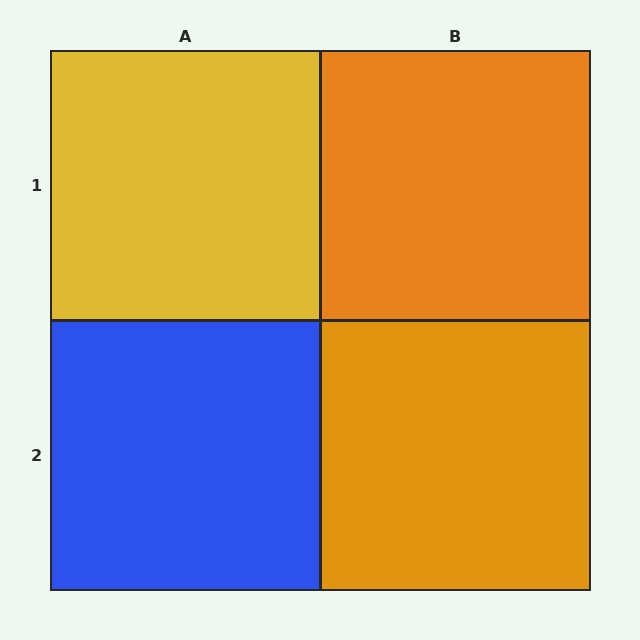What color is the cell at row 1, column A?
Yellow.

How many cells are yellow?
1 cell is yellow.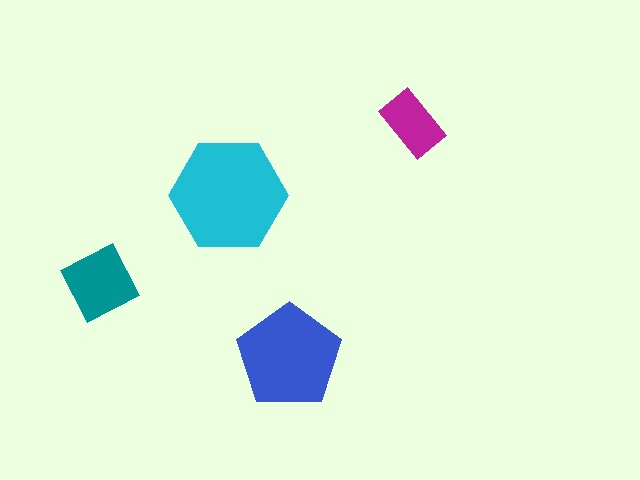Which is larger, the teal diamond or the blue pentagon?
The blue pentagon.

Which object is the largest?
The cyan hexagon.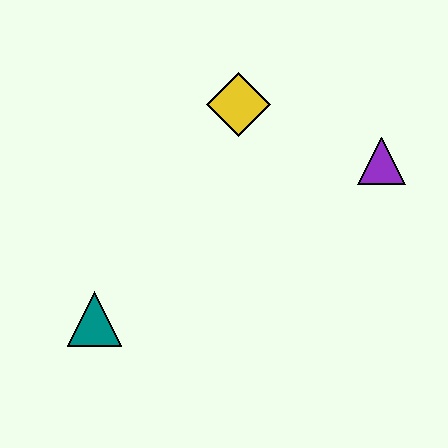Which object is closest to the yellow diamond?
The purple triangle is closest to the yellow diamond.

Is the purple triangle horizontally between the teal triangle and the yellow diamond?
No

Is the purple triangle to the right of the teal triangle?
Yes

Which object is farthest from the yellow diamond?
The teal triangle is farthest from the yellow diamond.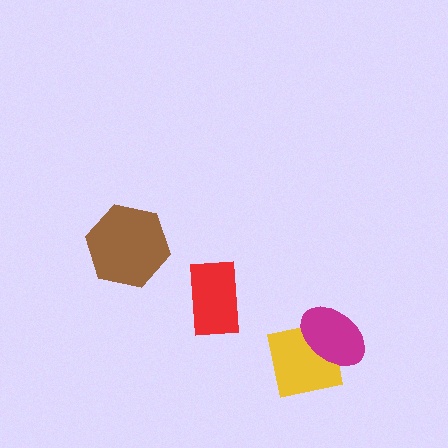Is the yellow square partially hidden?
Yes, it is partially covered by another shape.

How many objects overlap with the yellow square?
1 object overlaps with the yellow square.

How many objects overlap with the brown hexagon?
0 objects overlap with the brown hexagon.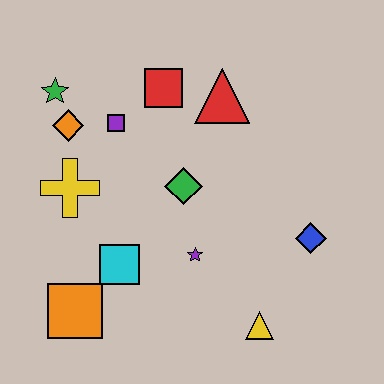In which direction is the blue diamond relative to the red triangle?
The blue diamond is below the red triangle.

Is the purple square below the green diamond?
No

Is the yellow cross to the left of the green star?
No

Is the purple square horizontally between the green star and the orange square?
No